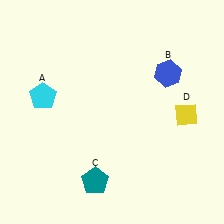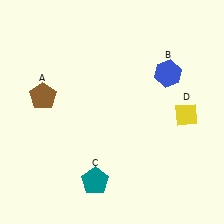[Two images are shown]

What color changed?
The pentagon (A) changed from cyan in Image 1 to brown in Image 2.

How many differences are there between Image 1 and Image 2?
There is 1 difference between the two images.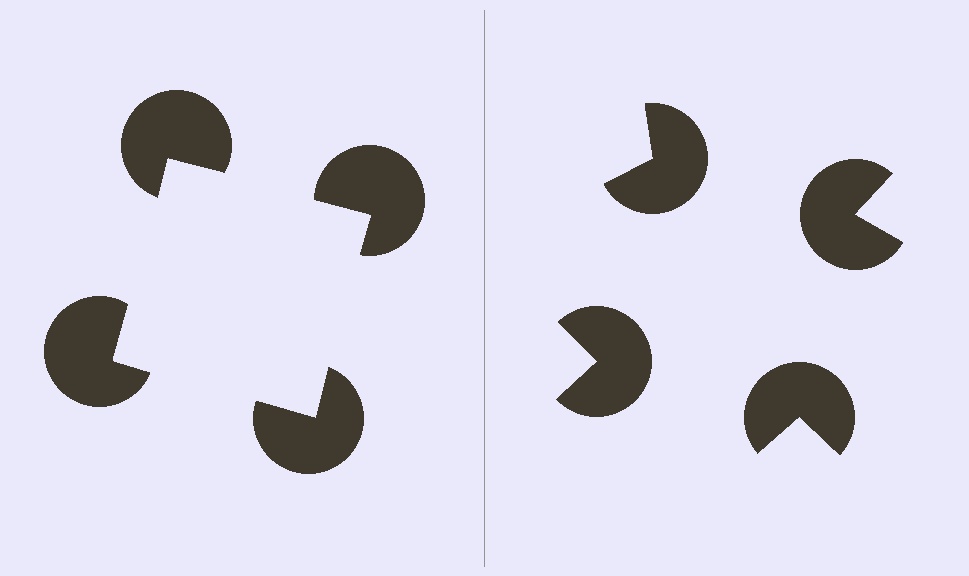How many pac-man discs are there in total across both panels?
8 — 4 on each side.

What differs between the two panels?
The pac-man discs are positioned identically on both sides; only the wedge orientations differ. On the left they align to a square; on the right they are misaligned.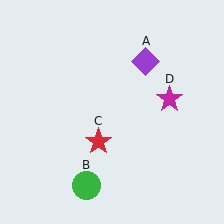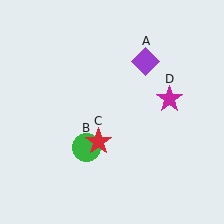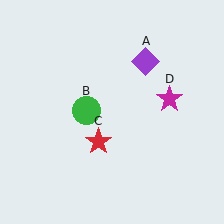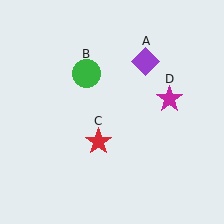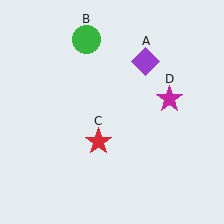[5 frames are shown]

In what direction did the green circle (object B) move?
The green circle (object B) moved up.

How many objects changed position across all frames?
1 object changed position: green circle (object B).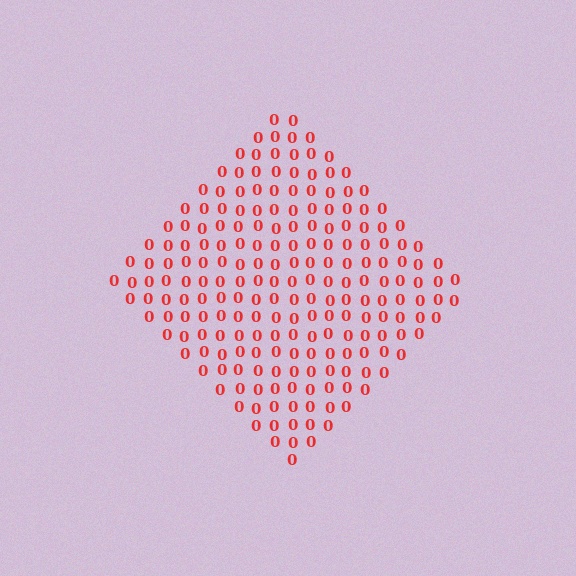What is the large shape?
The large shape is a diamond.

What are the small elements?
The small elements are digit 0's.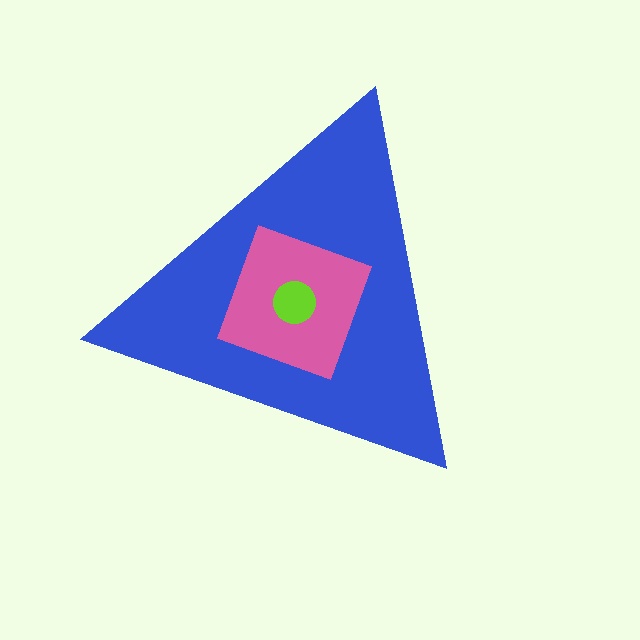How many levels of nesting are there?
3.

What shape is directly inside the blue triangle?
The pink diamond.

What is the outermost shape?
The blue triangle.